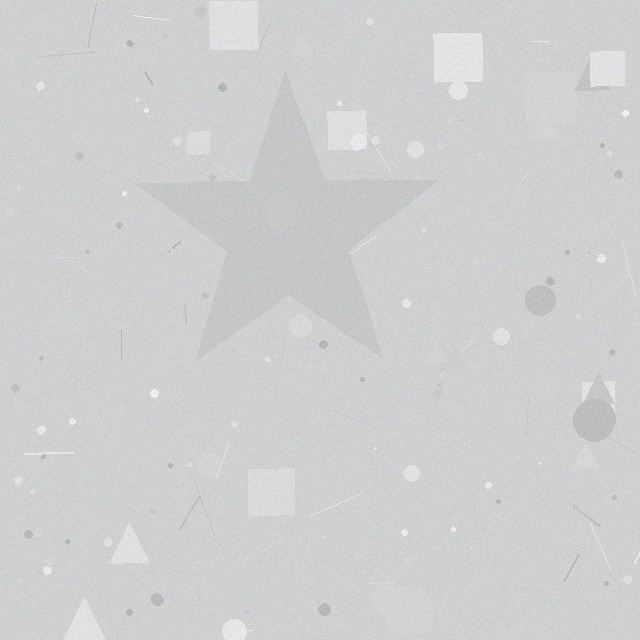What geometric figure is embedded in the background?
A star is embedded in the background.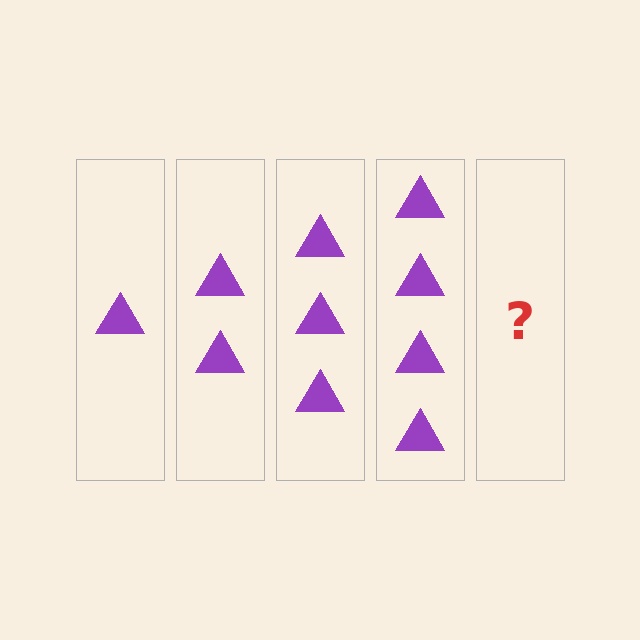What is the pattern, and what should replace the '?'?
The pattern is that each step adds one more triangle. The '?' should be 5 triangles.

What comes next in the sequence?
The next element should be 5 triangles.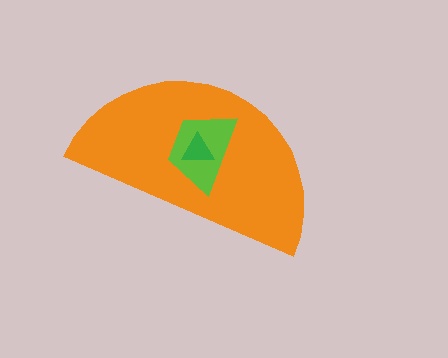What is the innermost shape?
The green triangle.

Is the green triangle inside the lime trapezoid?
Yes.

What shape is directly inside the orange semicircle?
The lime trapezoid.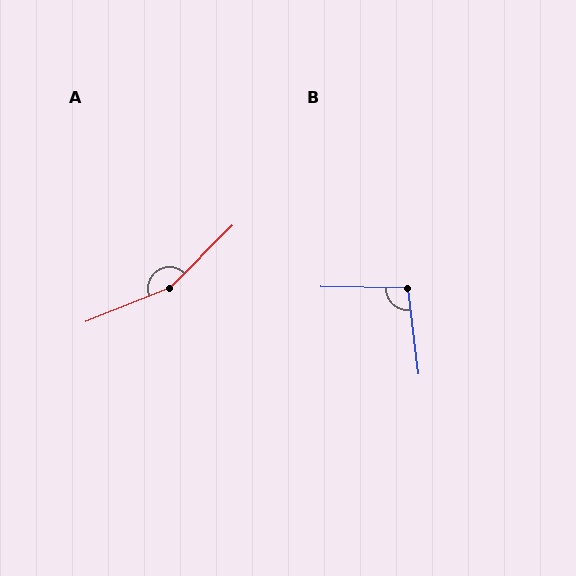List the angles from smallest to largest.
B (98°), A (156°).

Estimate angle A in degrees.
Approximately 156 degrees.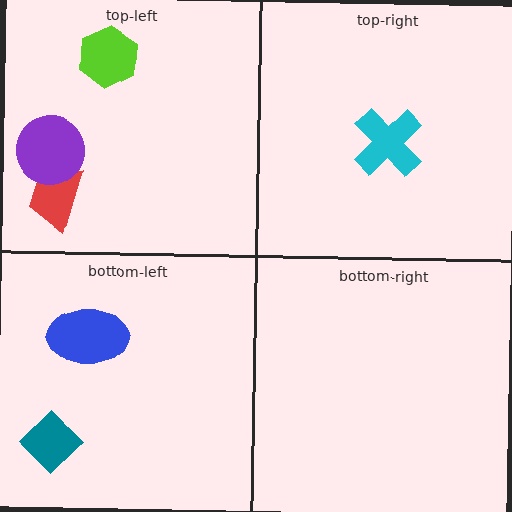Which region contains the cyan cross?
The top-right region.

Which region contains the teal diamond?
The bottom-left region.